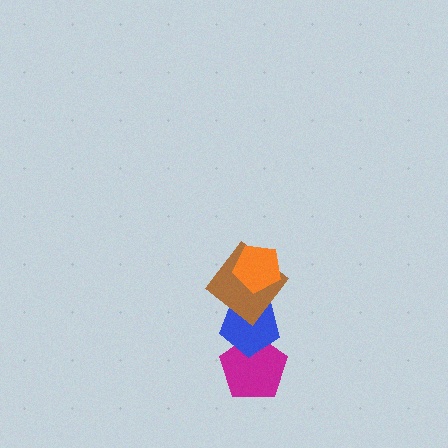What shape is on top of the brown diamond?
The orange pentagon is on top of the brown diamond.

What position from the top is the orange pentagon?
The orange pentagon is 1st from the top.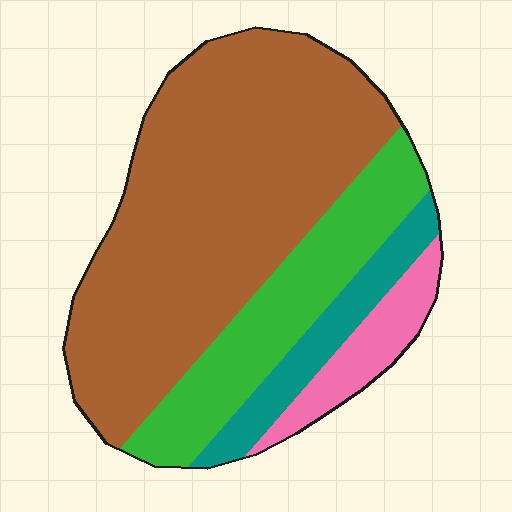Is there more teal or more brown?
Brown.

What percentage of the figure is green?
Green takes up about one fifth (1/5) of the figure.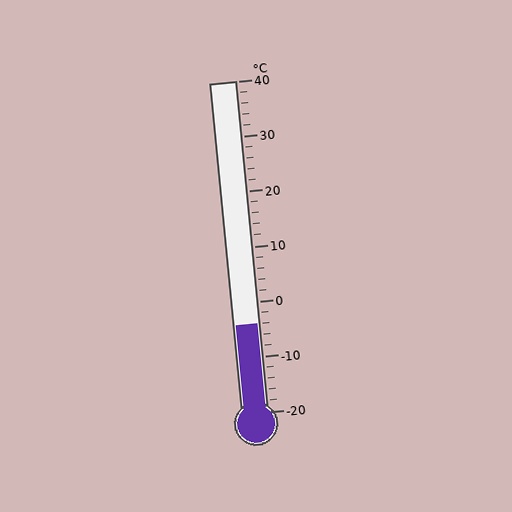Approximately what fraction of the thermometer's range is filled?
The thermometer is filled to approximately 25% of its range.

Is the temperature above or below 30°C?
The temperature is below 30°C.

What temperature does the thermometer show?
The thermometer shows approximately -4°C.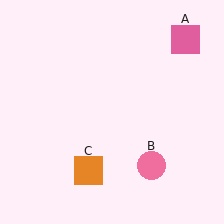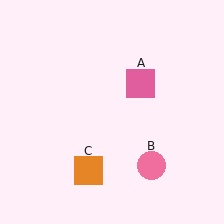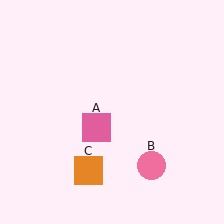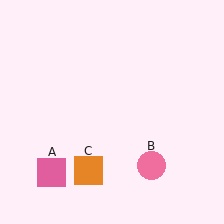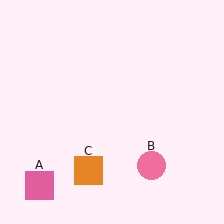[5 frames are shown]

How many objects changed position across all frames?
1 object changed position: pink square (object A).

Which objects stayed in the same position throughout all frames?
Pink circle (object B) and orange square (object C) remained stationary.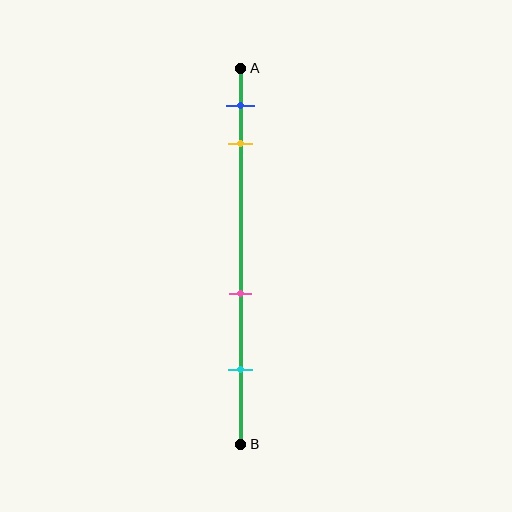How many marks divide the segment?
There are 4 marks dividing the segment.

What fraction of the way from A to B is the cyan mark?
The cyan mark is approximately 80% (0.8) of the way from A to B.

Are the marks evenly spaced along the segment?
No, the marks are not evenly spaced.